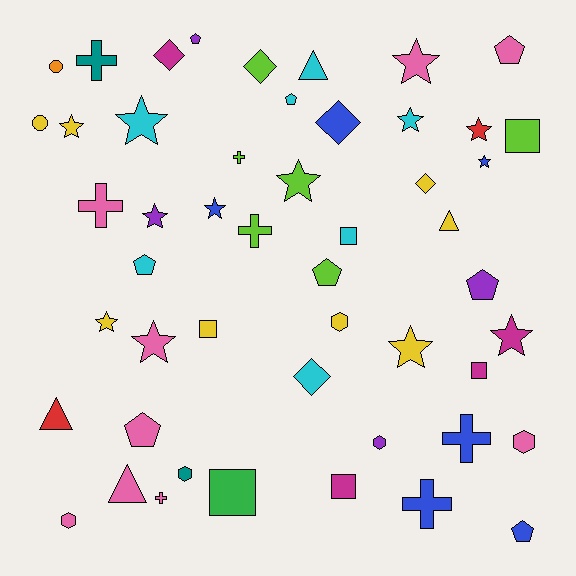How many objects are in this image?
There are 50 objects.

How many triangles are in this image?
There are 4 triangles.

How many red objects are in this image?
There are 2 red objects.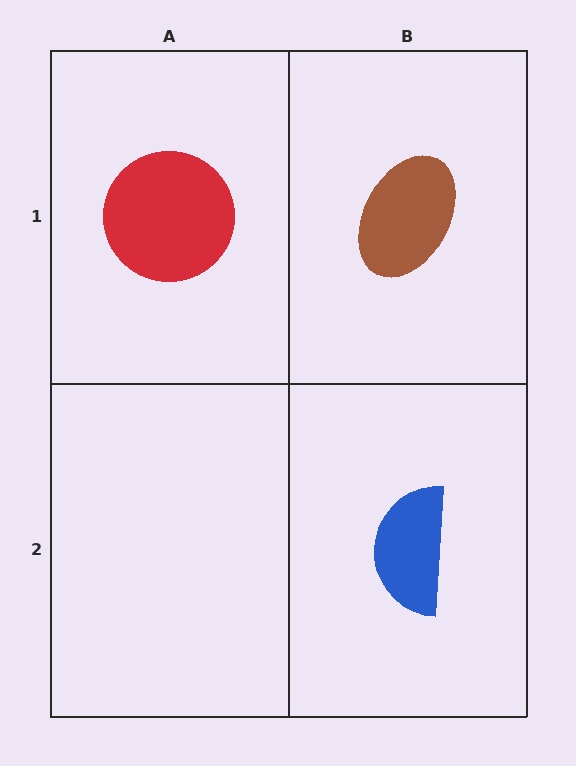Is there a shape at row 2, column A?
No, that cell is empty.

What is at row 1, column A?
A red circle.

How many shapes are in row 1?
2 shapes.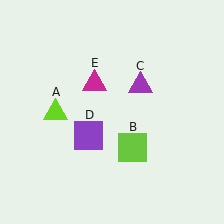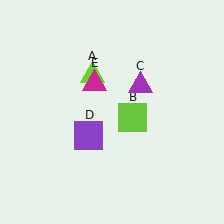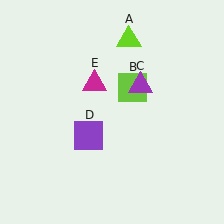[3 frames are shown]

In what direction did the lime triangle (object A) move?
The lime triangle (object A) moved up and to the right.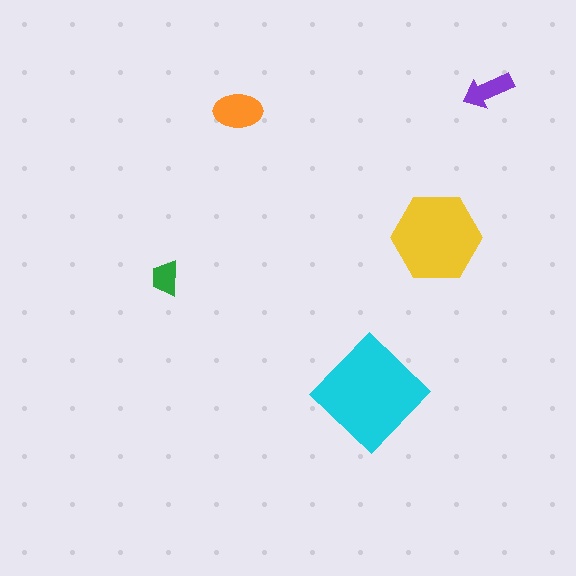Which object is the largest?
The cyan diamond.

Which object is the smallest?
The green trapezoid.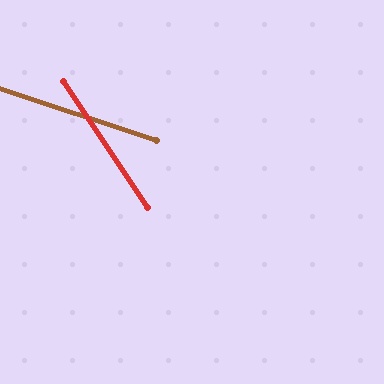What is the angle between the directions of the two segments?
Approximately 38 degrees.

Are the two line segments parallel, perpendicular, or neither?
Neither parallel nor perpendicular — they differ by about 38°.